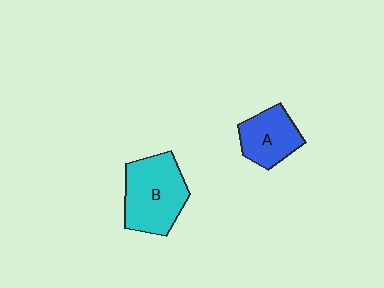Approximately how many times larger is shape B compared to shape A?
Approximately 1.5 times.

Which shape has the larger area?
Shape B (cyan).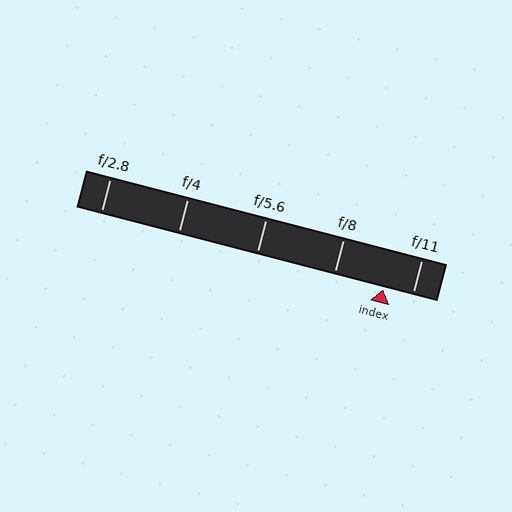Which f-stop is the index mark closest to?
The index mark is closest to f/11.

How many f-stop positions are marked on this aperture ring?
There are 5 f-stop positions marked.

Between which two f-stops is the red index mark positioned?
The index mark is between f/8 and f/11.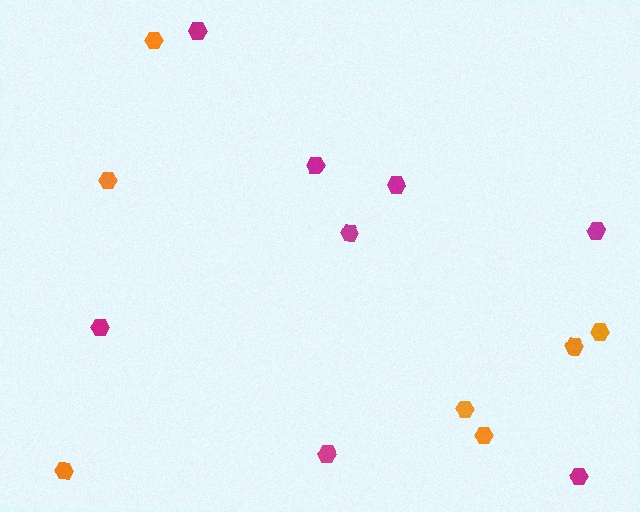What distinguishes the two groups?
There are 2 groups: one group of magenta hexagons (8) and one group of orange hexagons (7).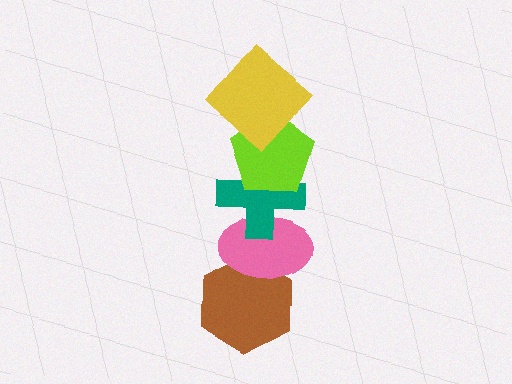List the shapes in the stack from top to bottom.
From top to bottom: the yellow diamond, the lime pentagon, the teal cross, the pink ellipse, the brown hexagon.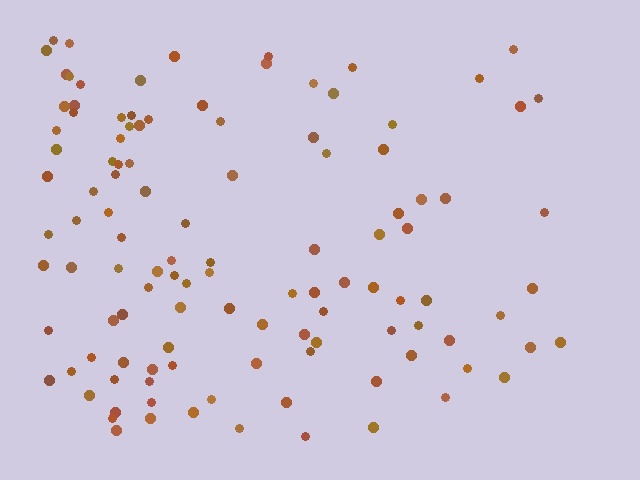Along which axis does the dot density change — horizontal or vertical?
Horizontal.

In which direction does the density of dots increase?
From right to left, with the left side densest.